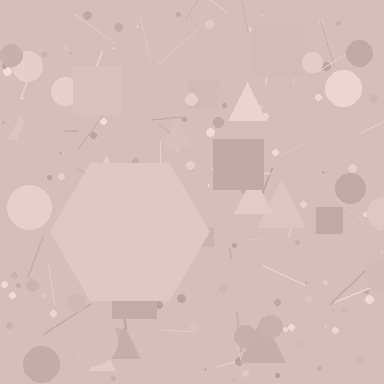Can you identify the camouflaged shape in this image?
The camouflaged shape is a hexagon.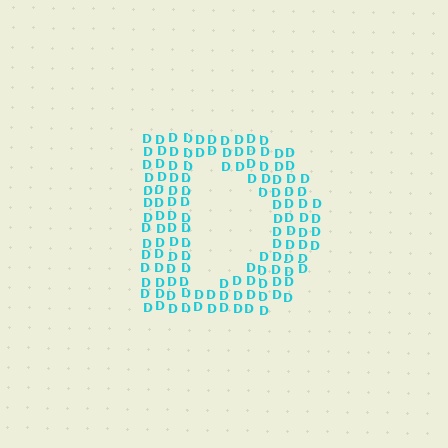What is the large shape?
The large shape is the letter D.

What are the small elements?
The small elements are letter D's.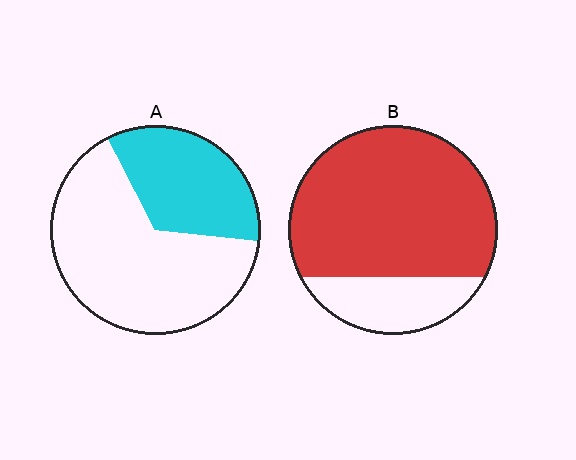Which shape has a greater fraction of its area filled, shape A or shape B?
Shape B.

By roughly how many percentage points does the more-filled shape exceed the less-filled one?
By roughly 45 percentage points (B over A).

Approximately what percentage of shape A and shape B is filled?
A is approximately 35% and B is approximately 80%.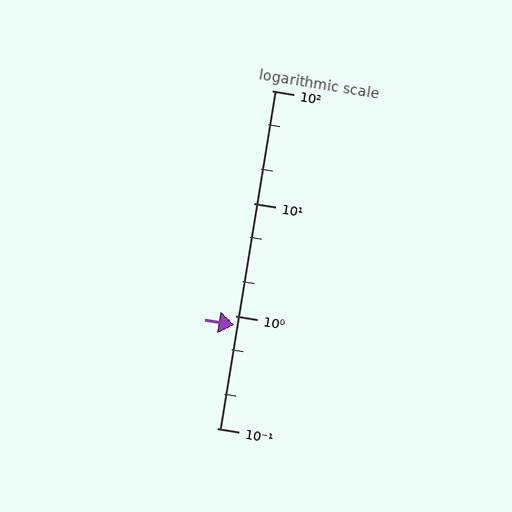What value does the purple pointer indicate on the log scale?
The pointer indicates approximately 0.82.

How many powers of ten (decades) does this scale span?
The scale spans 3 decades, from 0.1 to 100.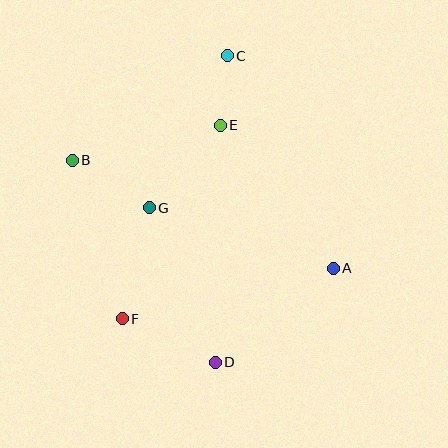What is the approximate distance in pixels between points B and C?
The distance between B and C is approximately 187 pixels.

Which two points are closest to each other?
Points C and E are closest to each other.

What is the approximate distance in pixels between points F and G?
The distance between F and G is approximately 114 pixels.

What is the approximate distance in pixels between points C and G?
The distance between C and G is approximately 171 pixels.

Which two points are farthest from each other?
Points C and D are farthest from each other.